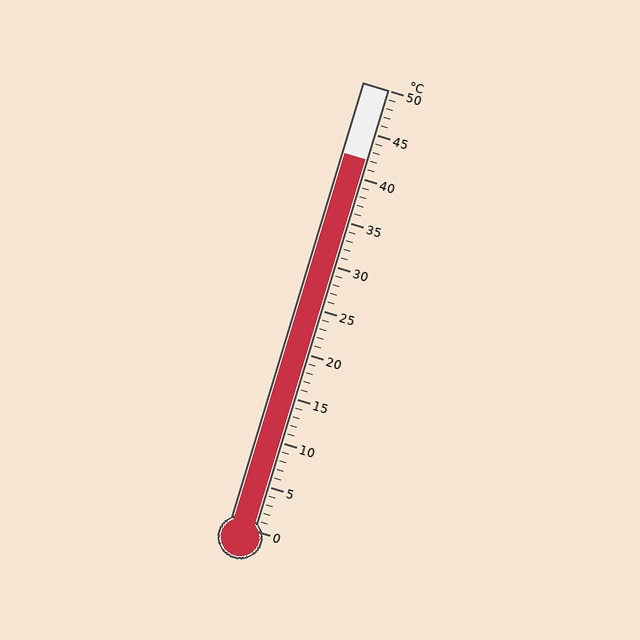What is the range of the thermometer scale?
The thermometer scale ranges from 0°C to 50°C.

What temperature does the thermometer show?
The thermometer shows approximately 42°C.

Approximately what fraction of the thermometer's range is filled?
The thermometer is filled to approximately 85% of its range.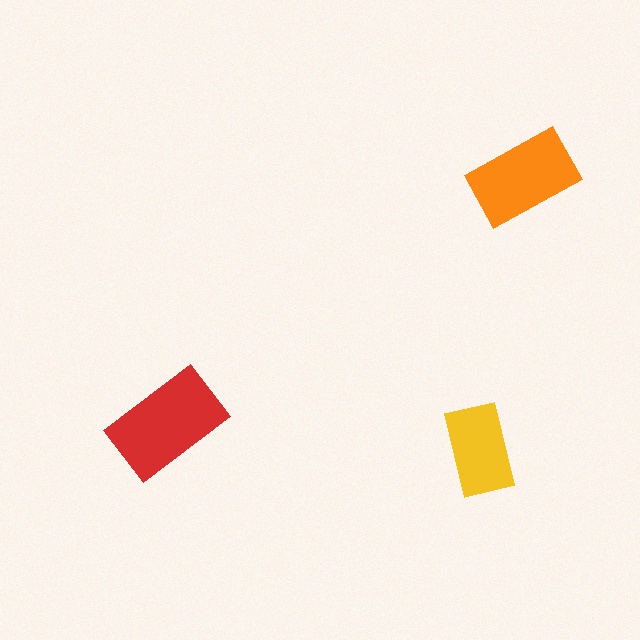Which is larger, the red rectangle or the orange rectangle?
The red one.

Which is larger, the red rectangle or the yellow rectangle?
The red one.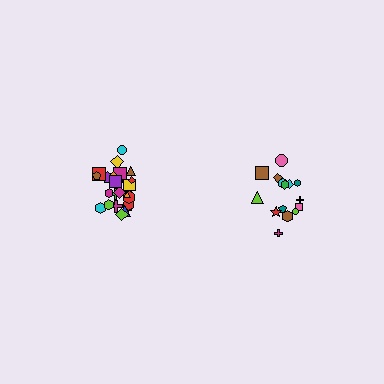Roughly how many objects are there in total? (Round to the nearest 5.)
Roughly 40 objects in total.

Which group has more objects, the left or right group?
The left group.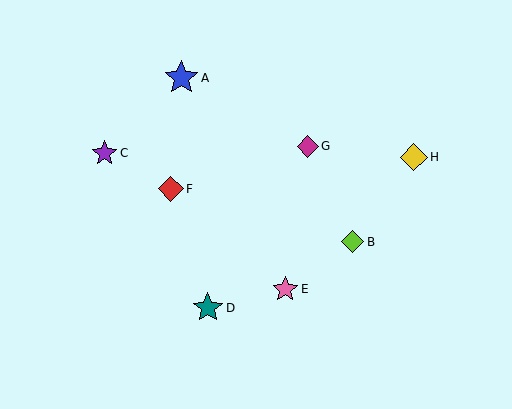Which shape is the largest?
The blue star (labeled A) is the largest.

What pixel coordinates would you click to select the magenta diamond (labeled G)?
Click at (308, 146) to select the magenta diamond G.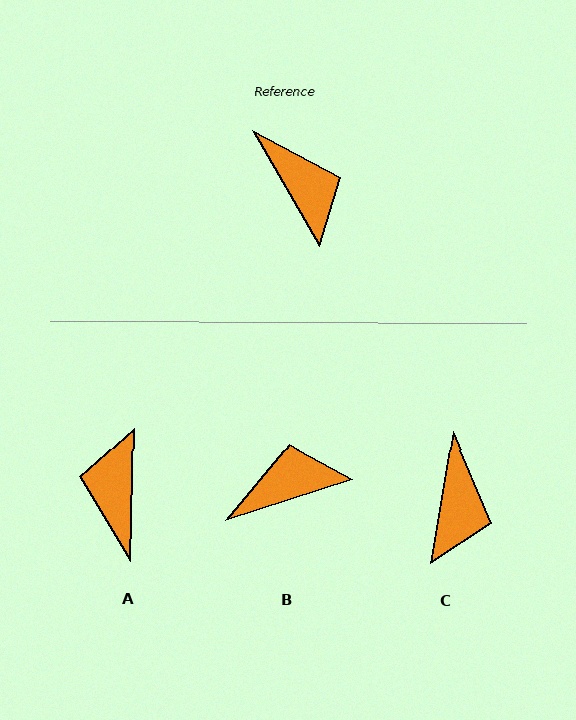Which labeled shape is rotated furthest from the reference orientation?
A, about 148 degrees away.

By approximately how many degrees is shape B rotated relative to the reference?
Approximately 78 degrees counter-clockwise.